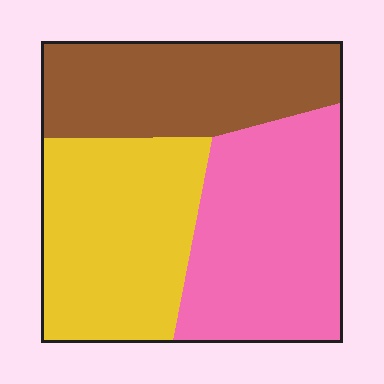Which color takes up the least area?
Brown, at roughly 30%.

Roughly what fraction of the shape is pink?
Pink covers roughly 35% of the shape.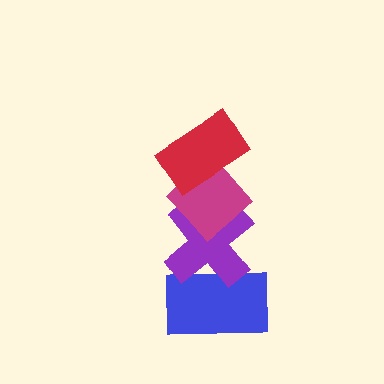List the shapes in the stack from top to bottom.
From top to bottom: the red rectangle, the magenta diamond, the purple cross, the blue rectangle.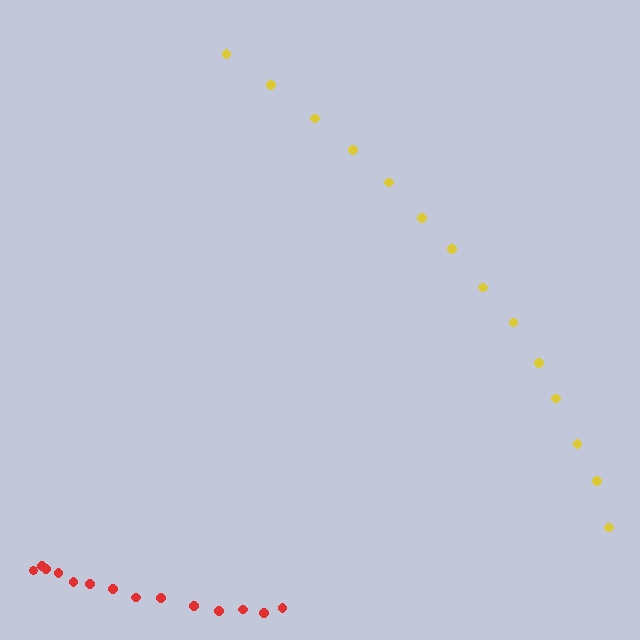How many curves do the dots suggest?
There are 2 distinct paths.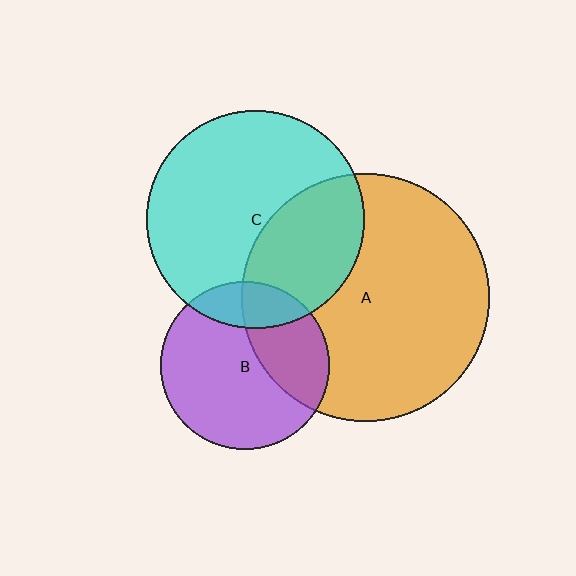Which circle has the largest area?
Circle A (orange).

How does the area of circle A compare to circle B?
Approximately 2.2 times.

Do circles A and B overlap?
Yes.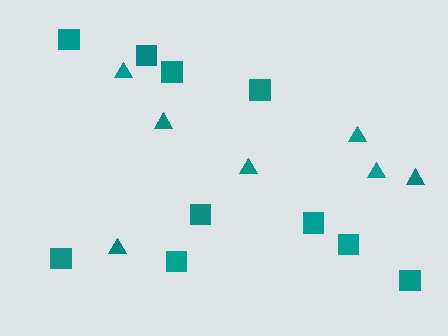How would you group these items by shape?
There are 2 groups: one group of squares (10) and one group of triangles (7).